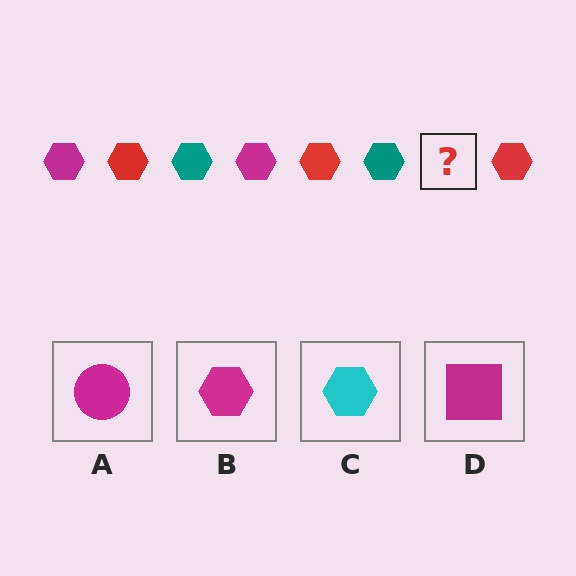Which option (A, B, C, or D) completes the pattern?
B.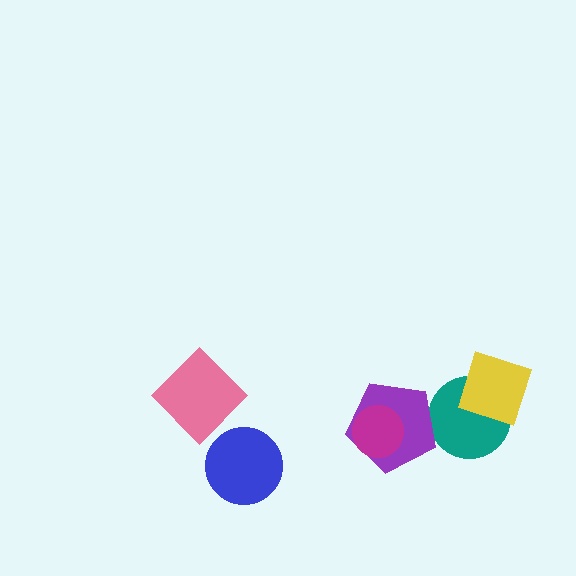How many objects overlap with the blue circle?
0 objects overlap with the blue circle.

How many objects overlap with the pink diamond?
0 objects overlap with the pink diamond.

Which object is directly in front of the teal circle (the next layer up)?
The purple pentagon is directly in front of the teal circle.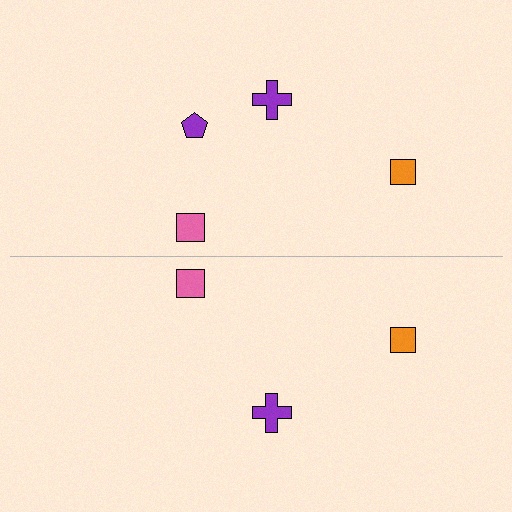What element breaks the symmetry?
A purple pentagon is missing from the bottom side.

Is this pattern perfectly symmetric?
No, the pattern is not perfectly symmetric. A purple pentagon is missing from the bottom side.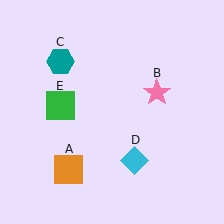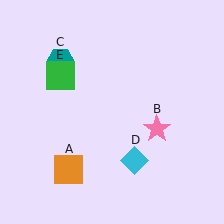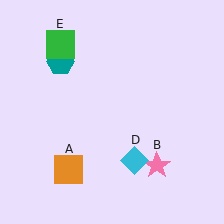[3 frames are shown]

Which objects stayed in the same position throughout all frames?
Orange square (object A) and teal hexagon (object C) and cyan diamond (object D) remained stationary.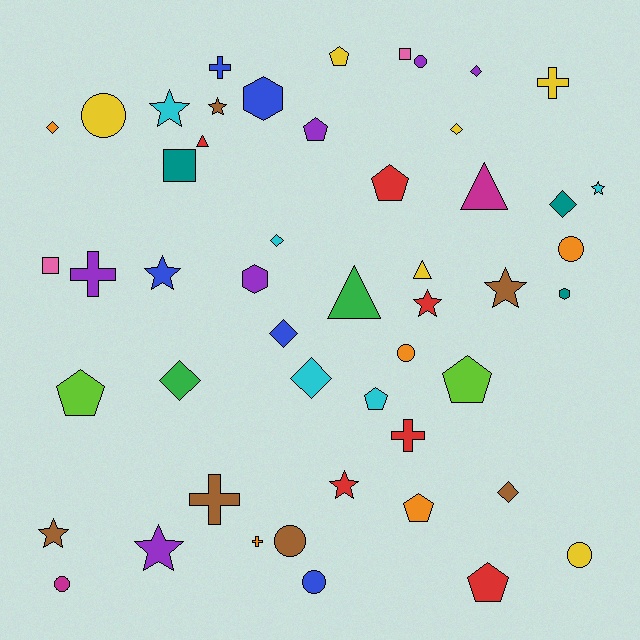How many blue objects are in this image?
There are 5 blue objects.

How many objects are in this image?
There are 50 objects.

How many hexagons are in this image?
There are 3 hexagons.